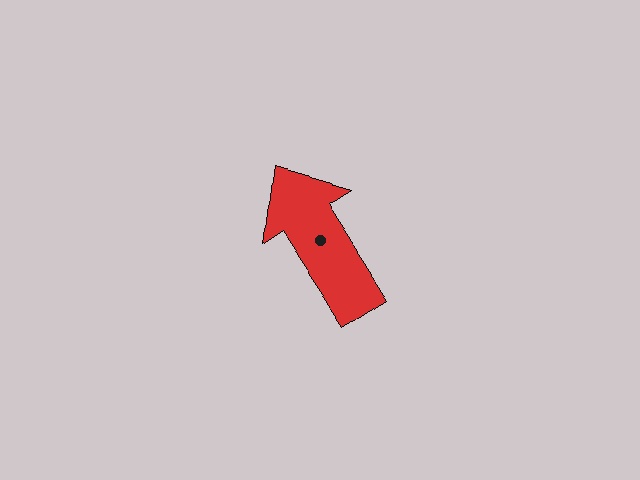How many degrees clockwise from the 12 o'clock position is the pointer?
Approximately 327 degrees.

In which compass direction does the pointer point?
Northwest.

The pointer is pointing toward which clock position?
Roughly 11 o'clock.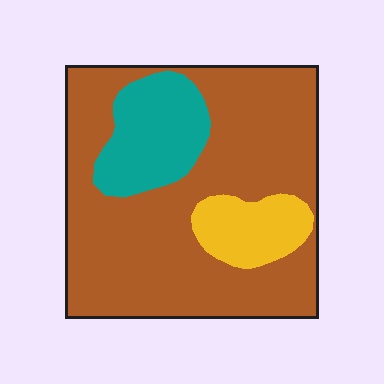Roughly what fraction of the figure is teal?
Teal takes up about one sixth (1/6) of the figure.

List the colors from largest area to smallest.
From largest to smallest: brown, teal, yellow.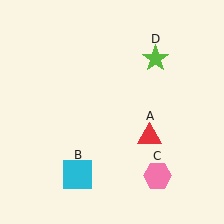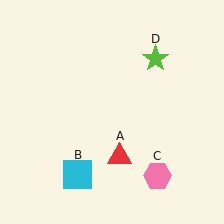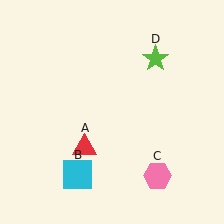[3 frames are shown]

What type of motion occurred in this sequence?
The red triangle (object A) rotated clockwise around the center of the scene.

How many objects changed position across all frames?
1 object changed position: red triangle (object A).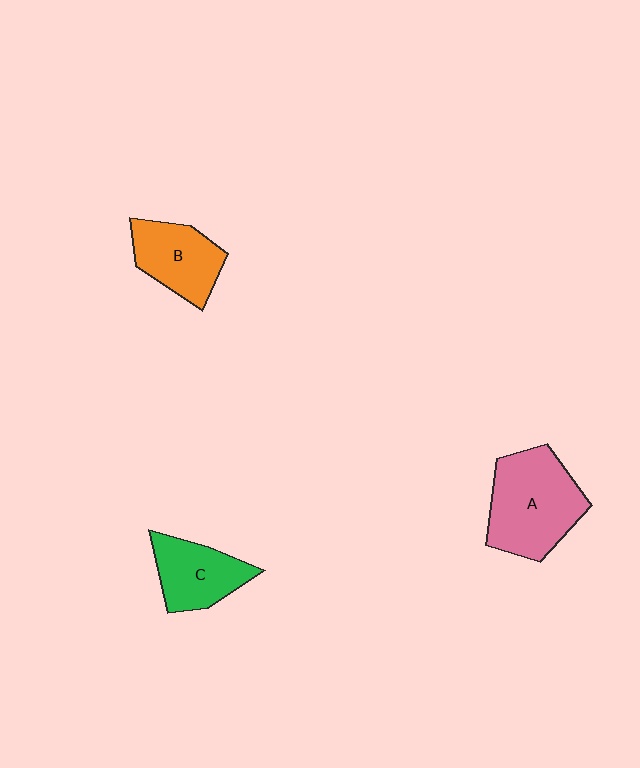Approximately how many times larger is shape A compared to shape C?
Approximately 1.5 times.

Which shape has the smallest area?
Shape C (green).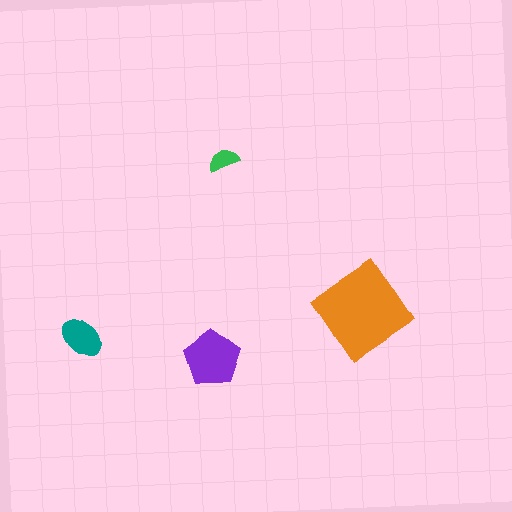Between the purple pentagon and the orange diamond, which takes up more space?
The orange diamond.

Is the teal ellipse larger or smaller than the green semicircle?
Larger.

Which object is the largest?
The orange diamond.